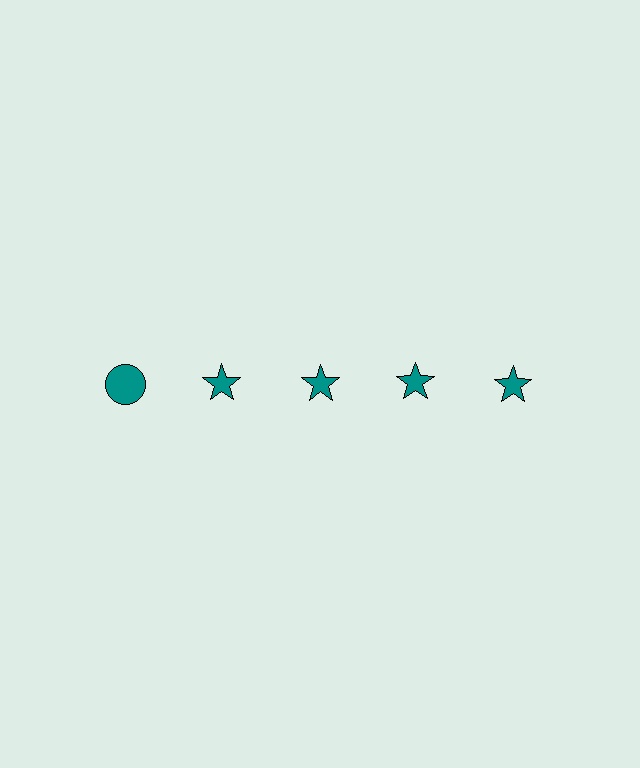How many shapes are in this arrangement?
There are 5 shapes arranged in a grid pattern.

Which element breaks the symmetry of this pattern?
The teal circle in the top row, leftmost column breaks the symmetry. All other shapes are teal stars.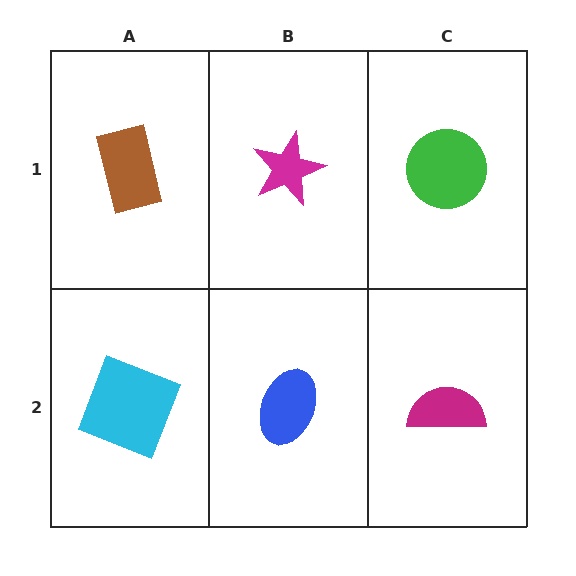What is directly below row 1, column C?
A magenta semicircle.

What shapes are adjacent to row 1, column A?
A cyan square (row 2, column A), a magenta star (row 1, column B).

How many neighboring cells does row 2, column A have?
2.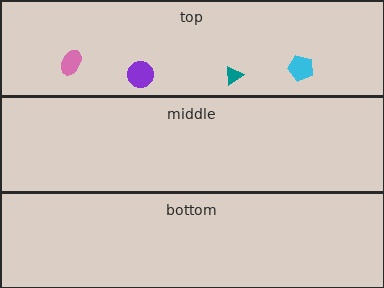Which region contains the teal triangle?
The top region.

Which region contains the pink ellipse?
The top region.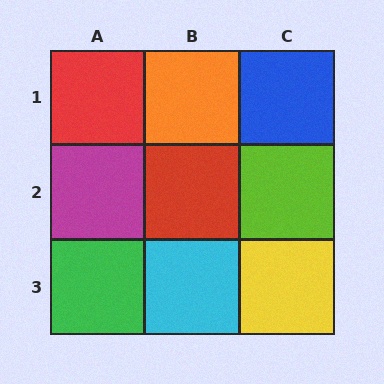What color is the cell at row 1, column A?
Red.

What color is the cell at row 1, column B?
Orange.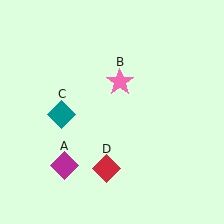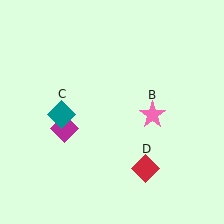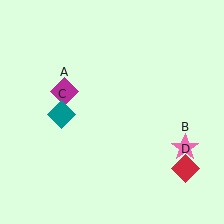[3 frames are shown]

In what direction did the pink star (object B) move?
The pink star (object B) moved down and to the right.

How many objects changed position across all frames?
3 objects changed position: magenta diamond (object A), pink star (object B), red diamond (object D).